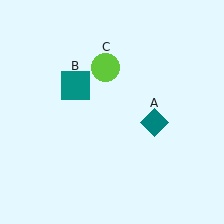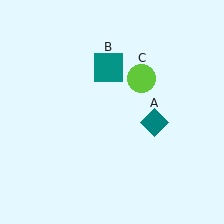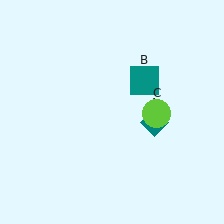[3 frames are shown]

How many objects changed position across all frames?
2 objects changed position: teal square (object B), lime circle (object C).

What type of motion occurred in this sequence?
The teal square (object B), lime circle (object C) rotated clockwise around the center of the scene.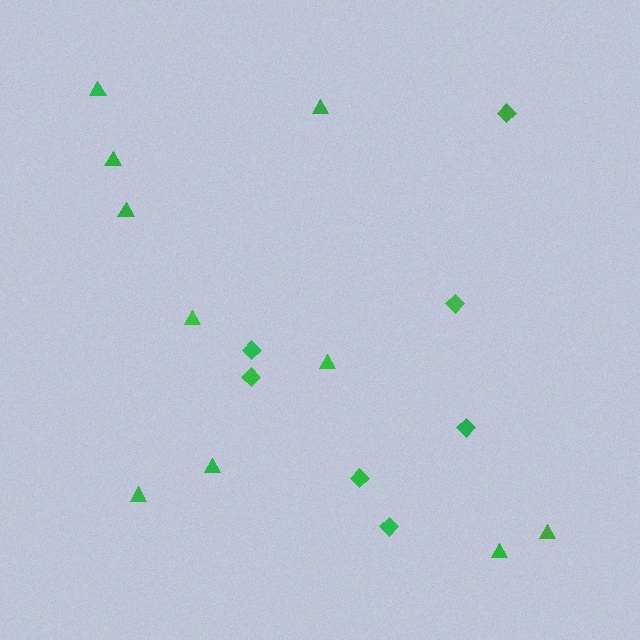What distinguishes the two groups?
There are 2 groups: one group of triangles (10) and one group of diamonds (7).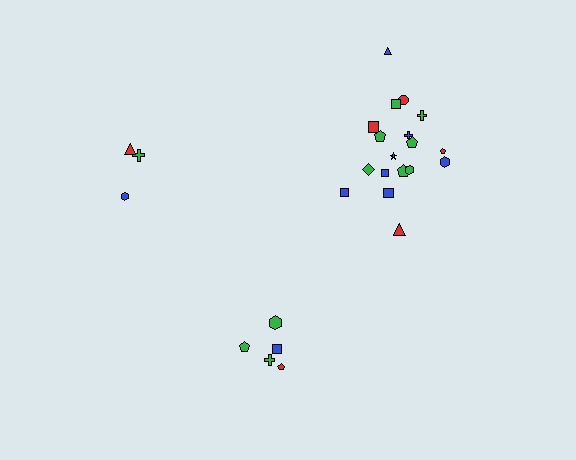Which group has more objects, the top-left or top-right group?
The top-right group.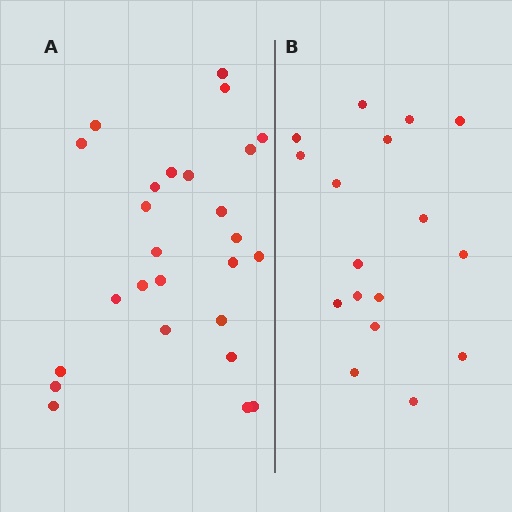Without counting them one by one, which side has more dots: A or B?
Region A (the left region) has more dots.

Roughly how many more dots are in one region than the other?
Region A has roughly 8 or so more dots than region B.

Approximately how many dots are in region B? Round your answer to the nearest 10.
About 20 dots. (The exact count is 17, which rounds to 20.)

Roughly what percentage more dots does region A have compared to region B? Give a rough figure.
About 55% more.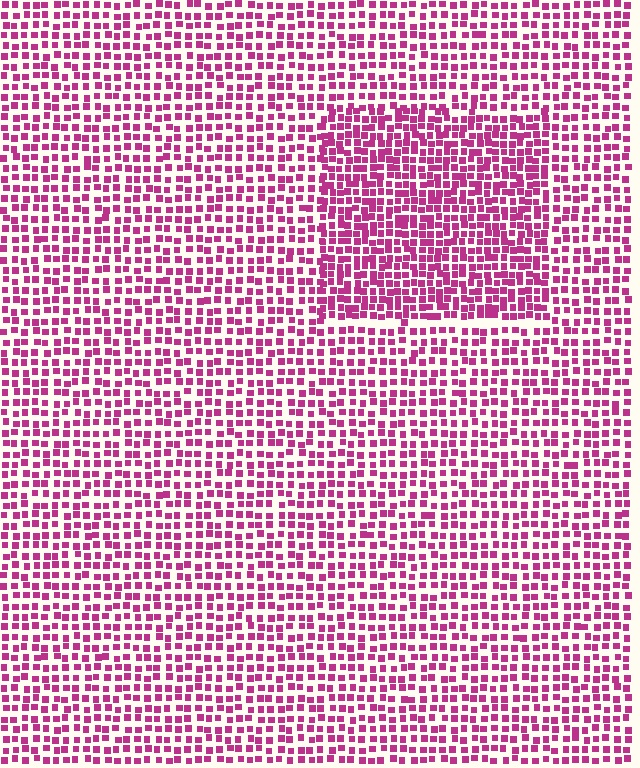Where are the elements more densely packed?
The elements are more densely packed inside the rectangle boundary.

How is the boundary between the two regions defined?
The boundary is defined by a change in element density (approximately 1.5x ratio). All elements are the same color, size, and shape.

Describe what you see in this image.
The image contains small magenta elements arranged at two different densities. A rectangle-shaped region is visible where the elements are more densely packed than the surrounding area.